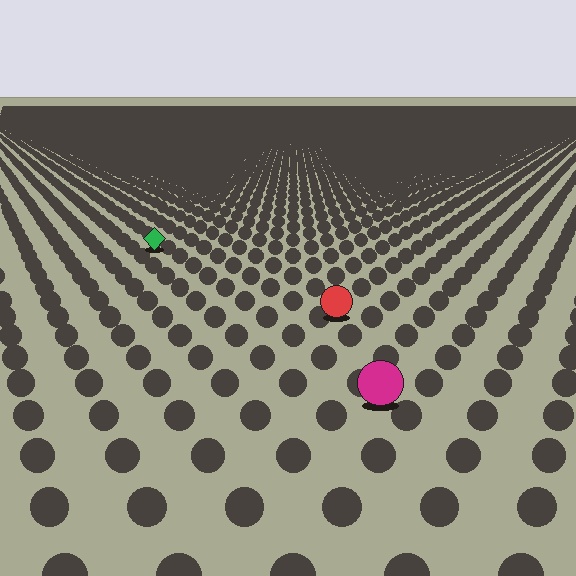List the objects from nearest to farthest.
From nearest to farthest: the magenta circle, the red circle, the green diamond.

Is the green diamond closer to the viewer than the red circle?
No. The red circle is closer — you can tell from the texture gradient: the ground texture is coarser near it.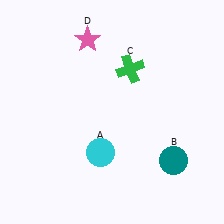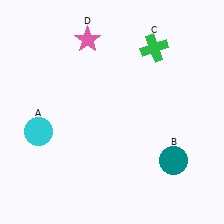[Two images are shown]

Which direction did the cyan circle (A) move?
The cyan circle (A) moved left.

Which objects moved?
The objects that moved are: the cyan circle (A), the green cross (C).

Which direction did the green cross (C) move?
The green cross (C) moved right.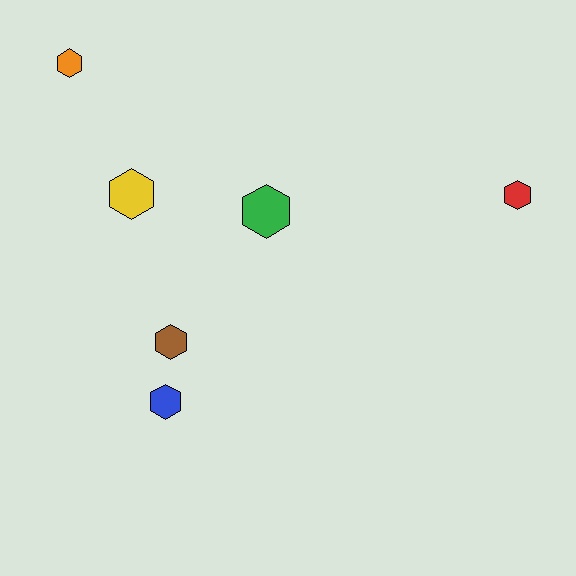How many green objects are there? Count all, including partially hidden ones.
There is 1 green object.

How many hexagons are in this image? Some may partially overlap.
There are 6 hexagons.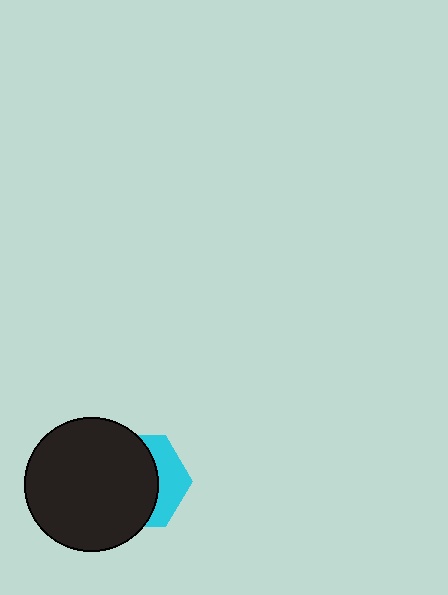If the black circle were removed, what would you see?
You would see the complete cyan hexagon.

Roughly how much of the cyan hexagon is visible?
A small part of it is visible (roughly 33%).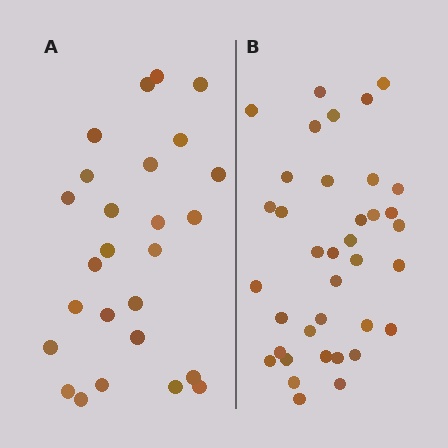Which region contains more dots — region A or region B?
Region B (the right region) has more dots.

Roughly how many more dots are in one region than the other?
Region B has roughly 12 or so more dots than region A.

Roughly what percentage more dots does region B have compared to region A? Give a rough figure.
About 40% more.